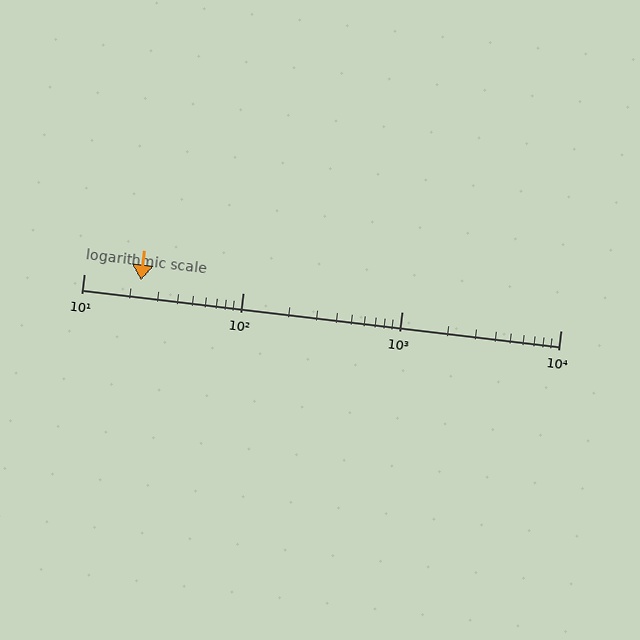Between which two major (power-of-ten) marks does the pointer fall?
The pointer is between 10 and 100.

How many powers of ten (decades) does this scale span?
The scale spans 3 decades, from 10 to 10000.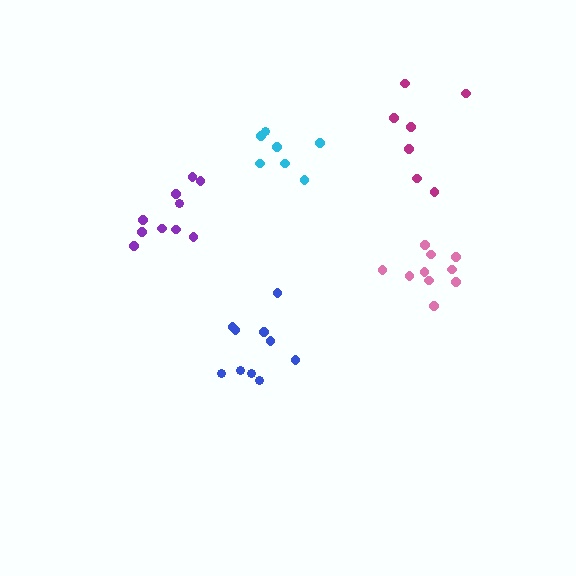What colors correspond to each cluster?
The clusters are colored: magenta, purple, pink, blue, cyan.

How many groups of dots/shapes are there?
There are 5 groups.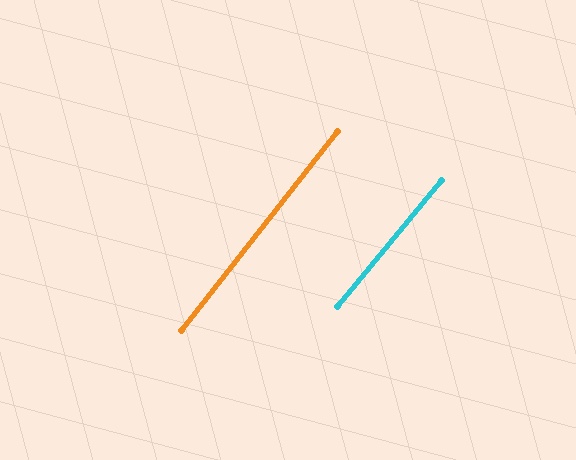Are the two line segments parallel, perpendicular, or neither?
Parallel — their directions differ by only 1.3°.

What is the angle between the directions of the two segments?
Approximately 1 degree.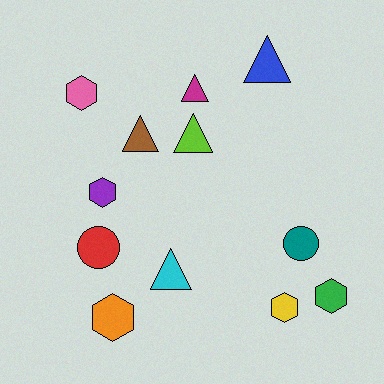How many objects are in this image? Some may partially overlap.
There are 12 objects.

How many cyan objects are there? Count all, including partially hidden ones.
There is 1 cyan object.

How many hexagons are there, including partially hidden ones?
There are 5 hexagons.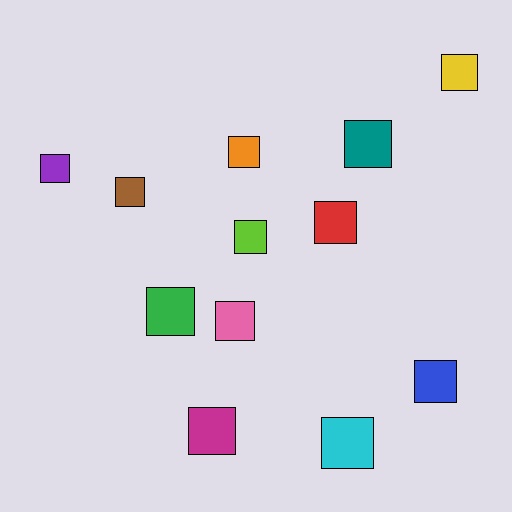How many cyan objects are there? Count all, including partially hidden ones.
There is 1 cyan object.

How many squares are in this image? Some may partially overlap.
There are 12 squares.